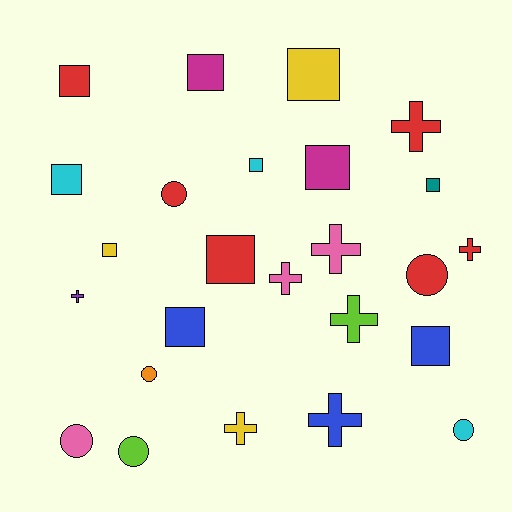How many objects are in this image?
There are 25 objects.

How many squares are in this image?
There are 11 squares.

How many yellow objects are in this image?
There are 3 yellow objects.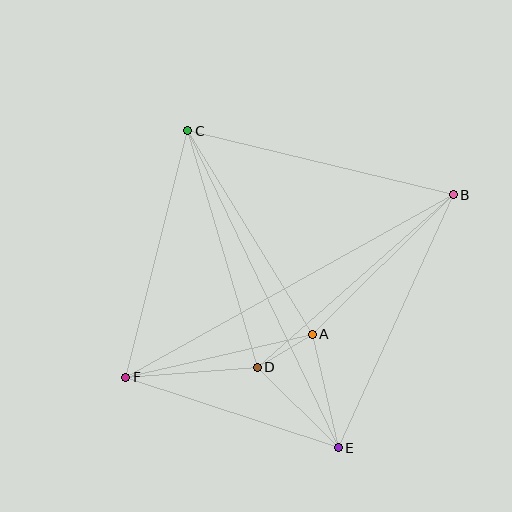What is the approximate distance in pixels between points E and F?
The distance between E and F is approximately 224 pixels.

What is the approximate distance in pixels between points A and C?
The distance between A and C is approximately 239 pixels.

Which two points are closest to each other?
Points A and D are closest to each other.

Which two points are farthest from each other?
Points B and F are farthest from each other.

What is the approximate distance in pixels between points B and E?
The distance between B and E is approximately 278 pixels.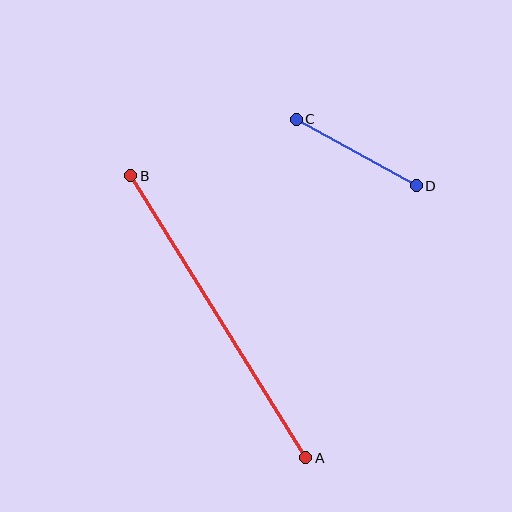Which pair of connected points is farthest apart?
Points A and B are farthest apart.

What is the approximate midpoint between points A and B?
The midpoint is at approximately (218, 317) pixels.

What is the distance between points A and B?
The distance is approximately 332 pixels.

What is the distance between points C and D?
The distance is approximately 137 pixels.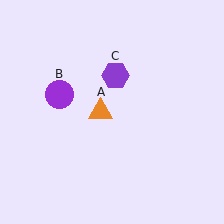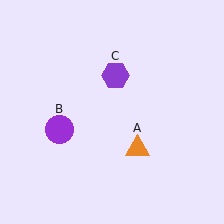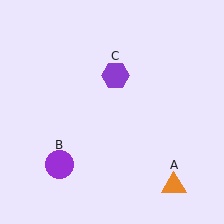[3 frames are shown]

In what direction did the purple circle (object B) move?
The purple circle (object B) moved down.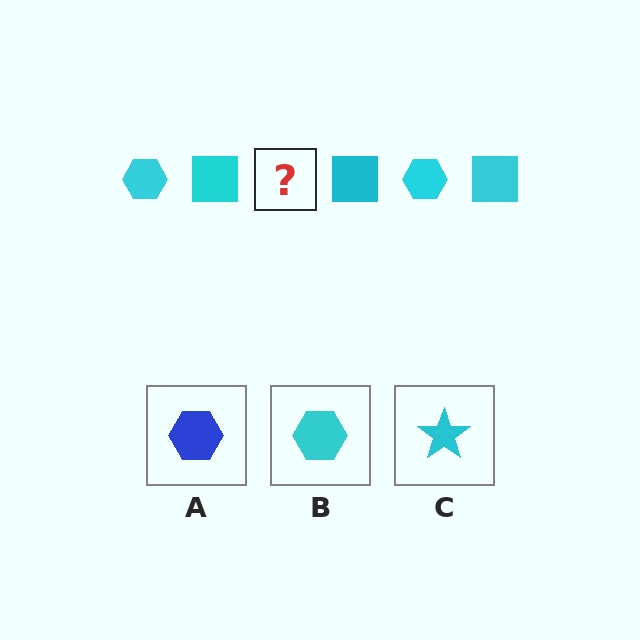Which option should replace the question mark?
Option B.